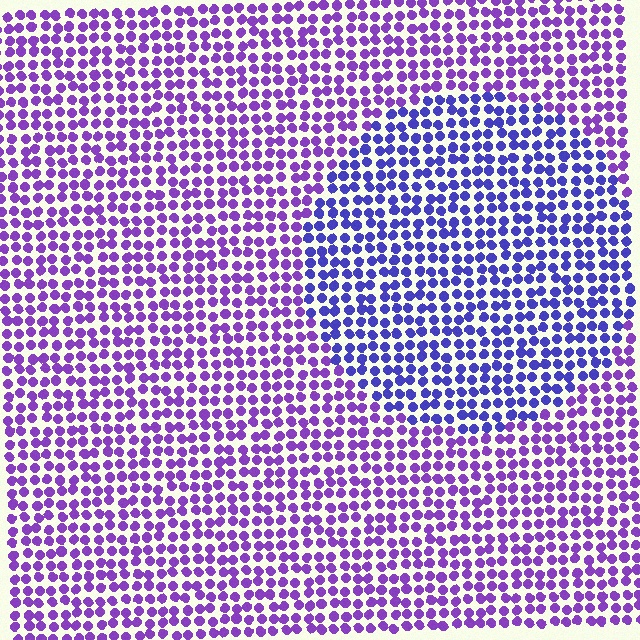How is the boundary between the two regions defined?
The boundary is defined purely by a slight shift in hue (about 32 degrees). Spacing, size, and orientation are identical on both sides.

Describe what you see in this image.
The image is filled with small purple elements in a uniform arrangement. A circle-shaped region is visible where the elements are tinted to a slightly different hue, forming a subtle color boundary.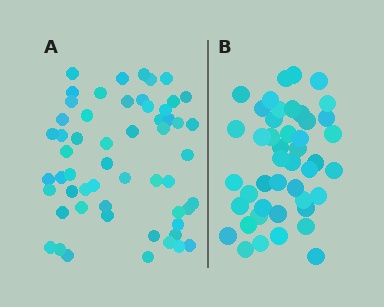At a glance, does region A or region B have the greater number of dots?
Region A (the left region) has more dots.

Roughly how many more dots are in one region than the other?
Region A has roughly 12 or so more dots than region B.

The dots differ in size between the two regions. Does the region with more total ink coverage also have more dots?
No. Region B has more total ink coverage because its dots are larger, but region A actually contains more individual dots. Total area can be misleading — the number of items is what matters here.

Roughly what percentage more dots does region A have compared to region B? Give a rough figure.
About 25% more.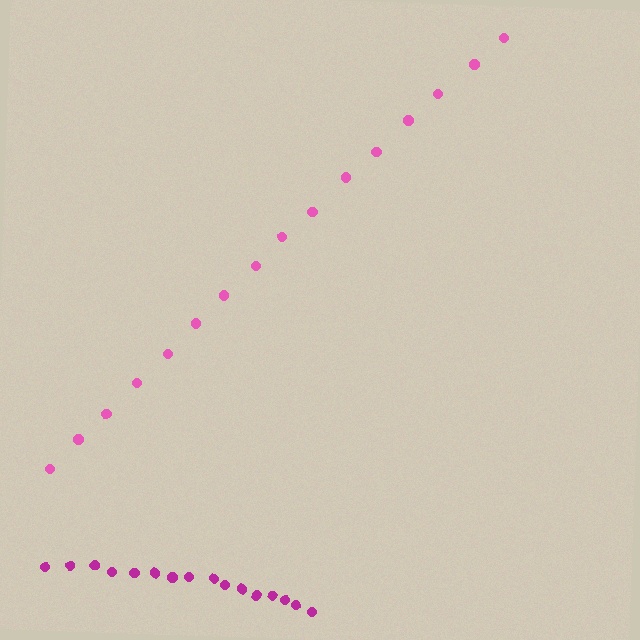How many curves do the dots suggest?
There are 2 distinct paths.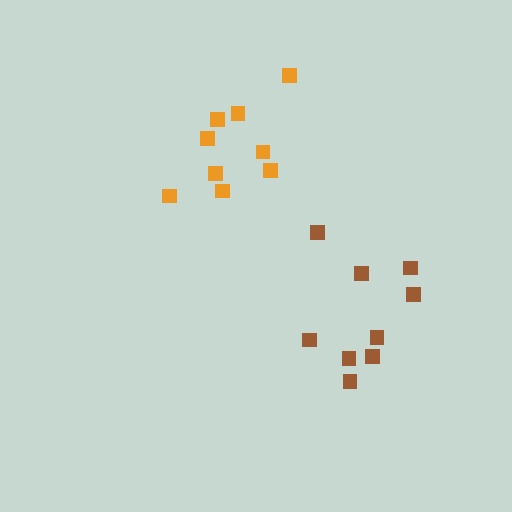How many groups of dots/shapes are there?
There are 2 groups.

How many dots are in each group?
Group 1: 9 dots, Group 2: 9 dots (18 total).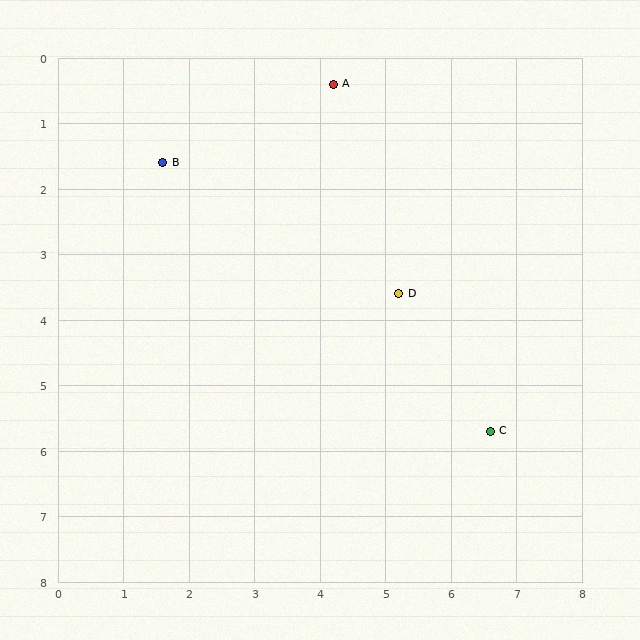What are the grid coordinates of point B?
Point B is at approximately (1.6, 1.6).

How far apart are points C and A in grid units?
Points C and A are about 5.8 grid units apart.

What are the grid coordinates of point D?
Point D is at approximately (5.2, 3.6).